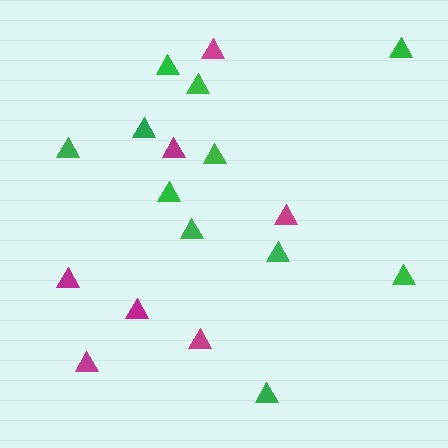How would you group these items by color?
There are 2 groups: one group of green triangles (11) and one group of magenta triangles (7).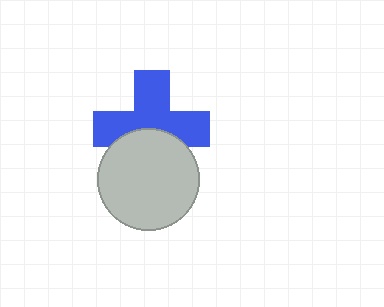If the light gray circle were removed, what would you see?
You would see the complete blue cross.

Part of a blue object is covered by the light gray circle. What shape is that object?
It is a cross.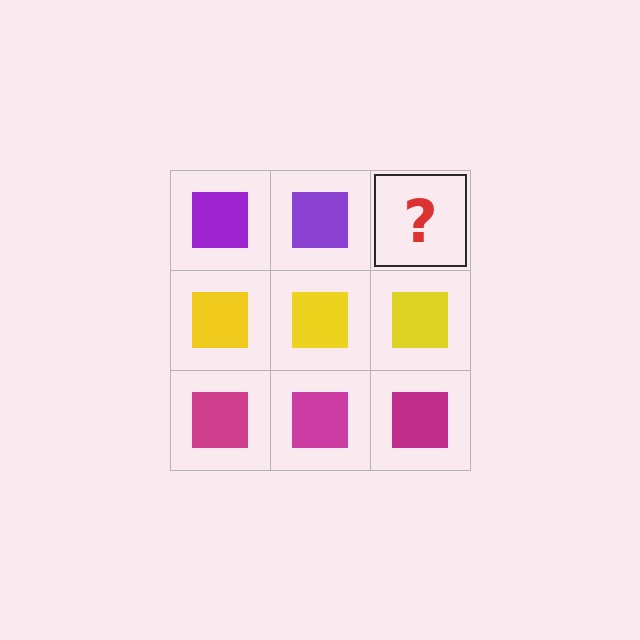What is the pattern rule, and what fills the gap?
The rule is that each row has a consistent color. The gap should be filled with a purple square.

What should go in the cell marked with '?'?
The missing cell should contain a purple square.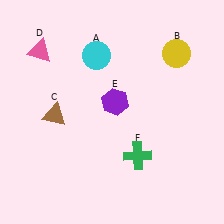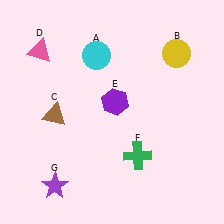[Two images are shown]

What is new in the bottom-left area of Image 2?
A purple star (G) was added in the bottom-left area of Image 2.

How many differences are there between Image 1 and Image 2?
There is 1 difference between the two images.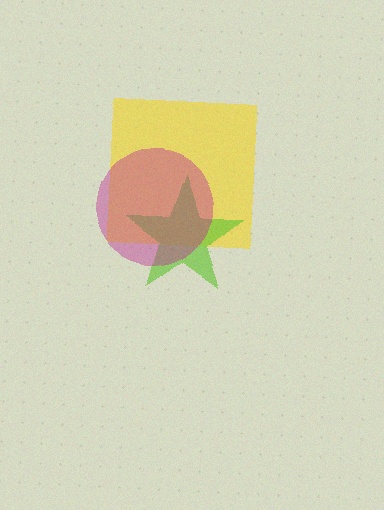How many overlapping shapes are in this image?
There are 3 overlapping shapes in the image.